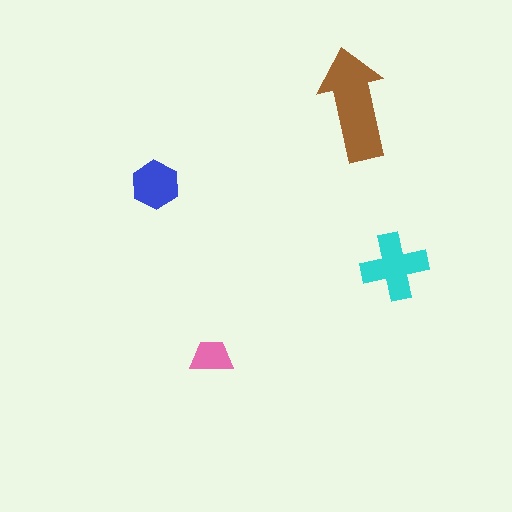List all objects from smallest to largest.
The pink trapezoid, the blue hexagon, the cyan cross, the brown arrow.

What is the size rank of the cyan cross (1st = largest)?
2nd.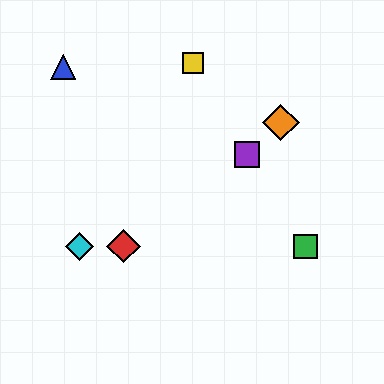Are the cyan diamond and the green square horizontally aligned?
Yes, both are at y≈246.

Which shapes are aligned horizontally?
The red diamond, the green square, the cyan diamond are aligned horizontally.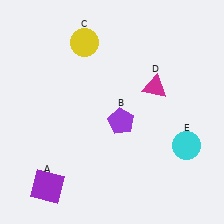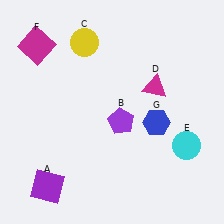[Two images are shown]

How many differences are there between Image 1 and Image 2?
There are 2 differences between the two images.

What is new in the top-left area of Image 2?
A magenta square (F) was added in the top-left area of Image 2.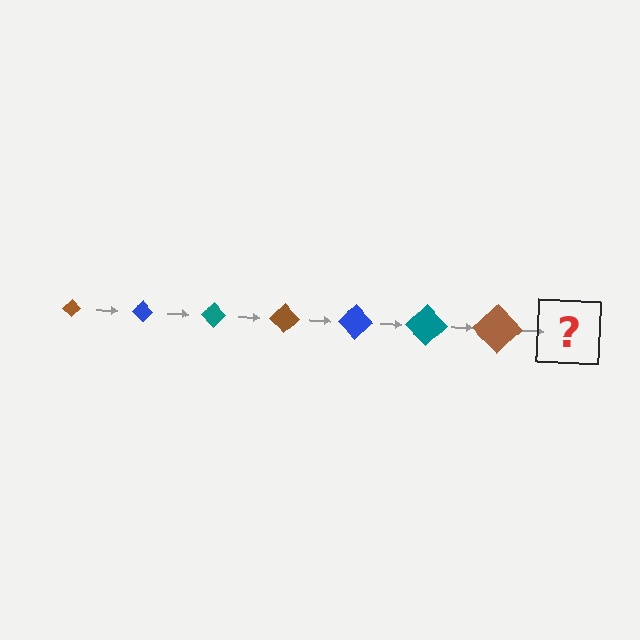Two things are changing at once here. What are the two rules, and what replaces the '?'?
The two rules are that the diamond grows larger each step and the color cycles through brown, blue, and teal. The '?' should be a blue diamond, larger than the previous one.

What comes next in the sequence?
The next element should be a blue diamond, larger than the previous one.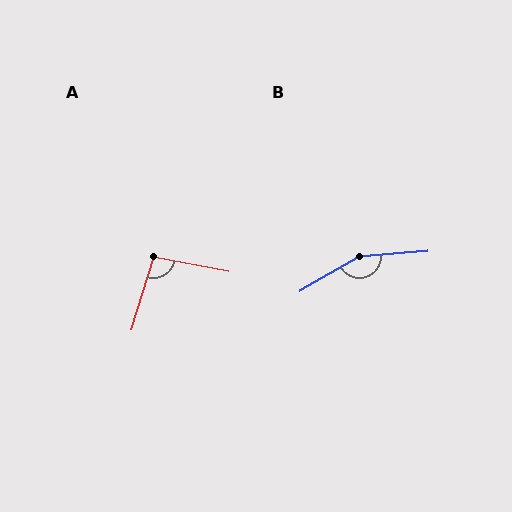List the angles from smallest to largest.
A (96°), B (155°).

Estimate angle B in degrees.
Approximately 155 degrees.